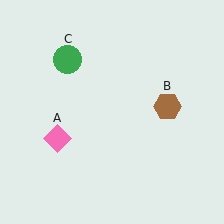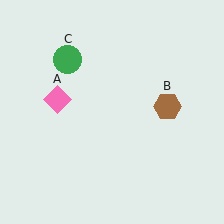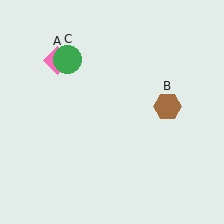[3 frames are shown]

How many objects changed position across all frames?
1 object changed position: pink diamond (object A).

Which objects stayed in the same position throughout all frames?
Brown hexagon (object B) and green circle (object C) remained stationary.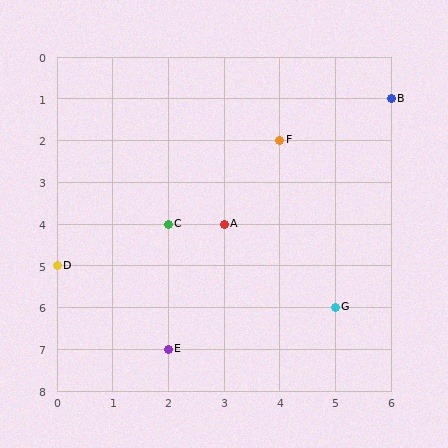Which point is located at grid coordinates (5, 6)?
Point G is at (5, 6).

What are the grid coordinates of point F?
Point F is at grid coordinates (4, 2).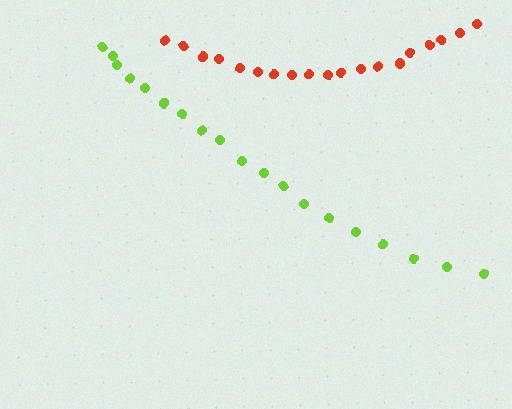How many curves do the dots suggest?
There are 2 distinct paths.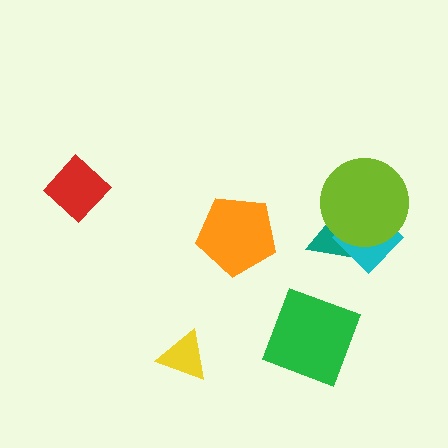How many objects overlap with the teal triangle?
2 objects overlap with the teal triangle.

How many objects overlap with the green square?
0 objects overlap with the green square.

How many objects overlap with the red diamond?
0 objects overlap with the red diamond.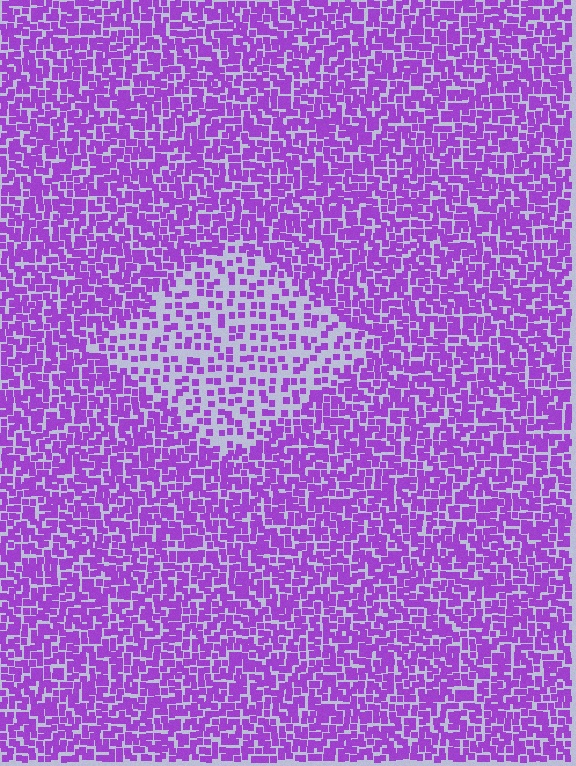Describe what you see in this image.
The image contains small purple elements arranged at two different densities. A diamond-shaped region is visible where the elements are less densely packed than the surrounding area.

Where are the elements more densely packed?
The elements are more densely packed outside the diamond boundary.